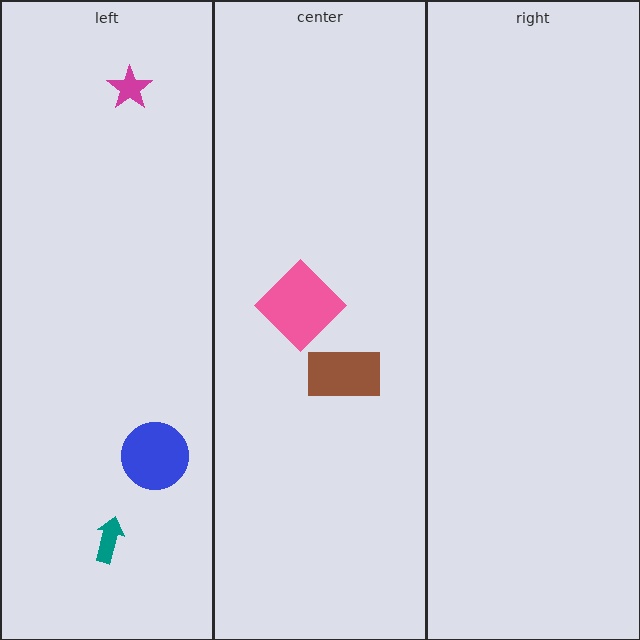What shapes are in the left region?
The teal arrow, the magenta star, the blue circle.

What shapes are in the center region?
The brown rectangle, the pink diamond.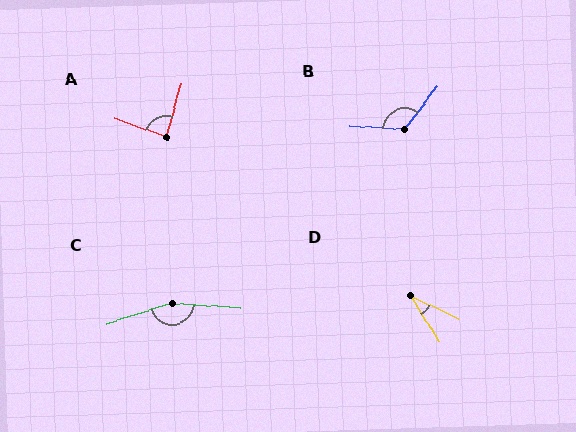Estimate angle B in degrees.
Approximately 124 degrees.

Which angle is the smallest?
D, at approximately 33 degrees.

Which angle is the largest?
C, at approximately 158 degrees.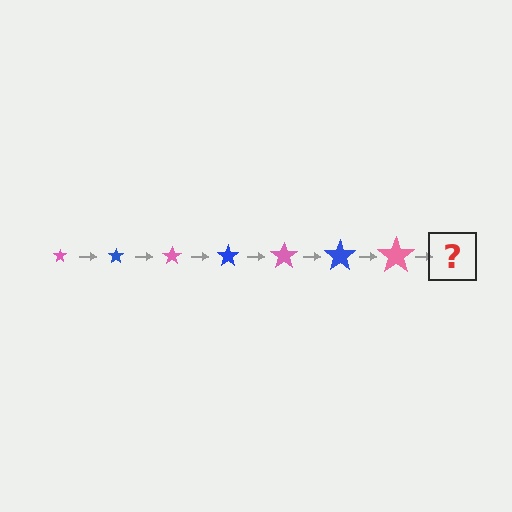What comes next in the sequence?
The next element should be a blue star, larger than the previous one.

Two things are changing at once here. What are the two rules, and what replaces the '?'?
The two rules are that the star grows larger each step and the color cycles through pink and blue. The '?' should be a blue star, larger than the previous one.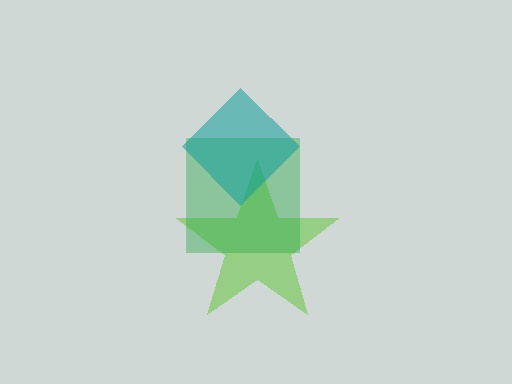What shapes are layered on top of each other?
The layered shapes are: a lime star, a green square, a teal diamond.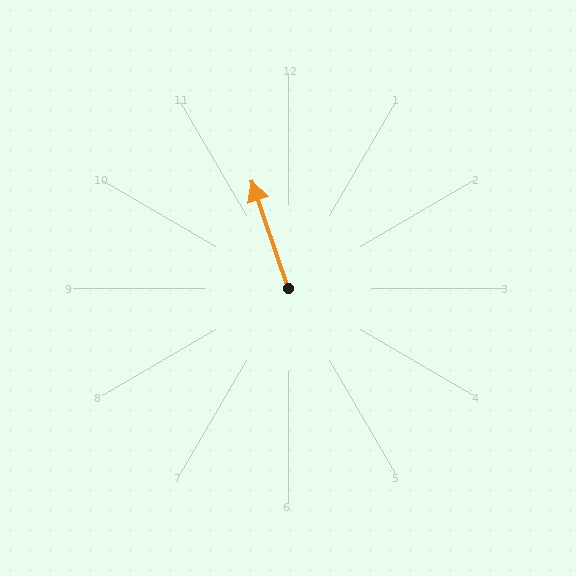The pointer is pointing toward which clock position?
Roughly 11 o'clock.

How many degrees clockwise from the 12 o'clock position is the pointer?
Approximately 341 degrees.